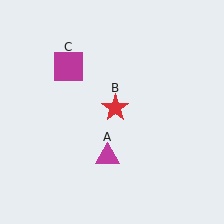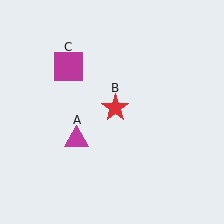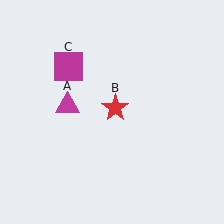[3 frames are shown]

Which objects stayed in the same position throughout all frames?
Red star (object B) and magenta square (object C) remained stationary.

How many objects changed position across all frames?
1 object changed position: magenta triangle (object A).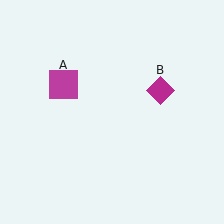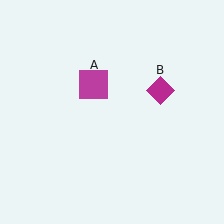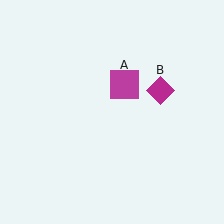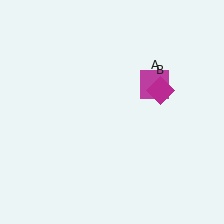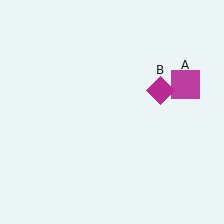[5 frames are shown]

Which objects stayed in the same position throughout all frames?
Magenta diamond (object B) remained stationary.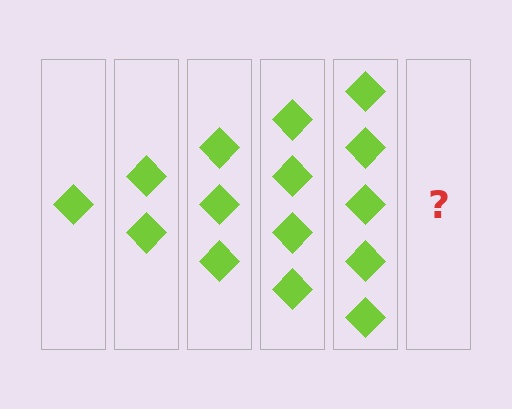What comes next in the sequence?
The next element should be 6 diamonds.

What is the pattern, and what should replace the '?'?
The pattern is that each step adds one more diamond. The '?' should be 6 diamonds.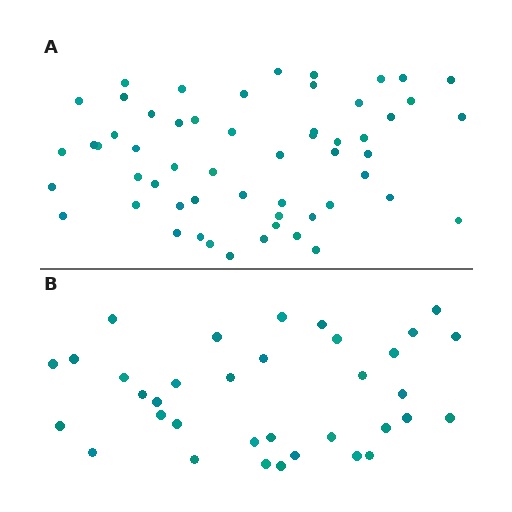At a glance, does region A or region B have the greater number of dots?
Region A (the top region) has more dots.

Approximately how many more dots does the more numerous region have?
Region A has approximately 20 more dots than region B.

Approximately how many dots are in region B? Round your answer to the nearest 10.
About 40 dots. (The exact count is 35, which rounds to 40.)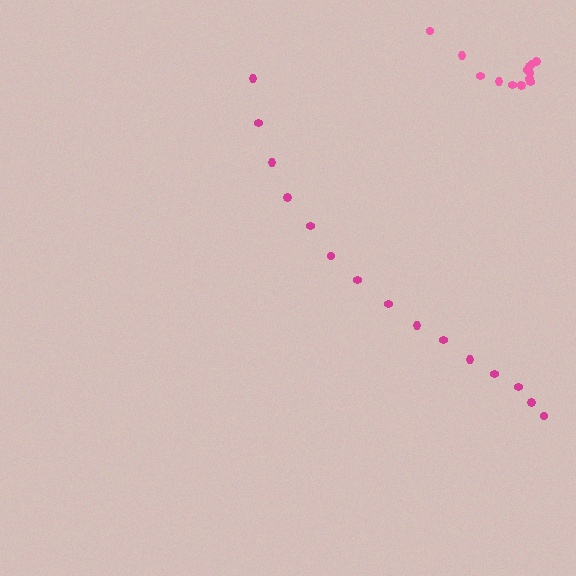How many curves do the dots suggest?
There are 2 distinct paths.